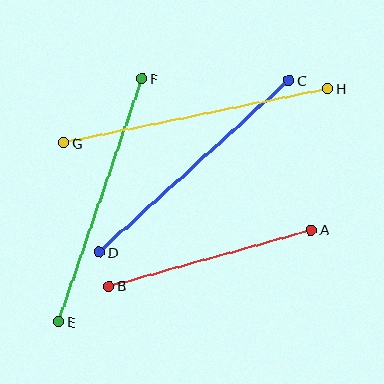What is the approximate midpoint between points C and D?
The midpoint is at approximately (194, 166) pixels.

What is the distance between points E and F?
The distance is approximately 257 pixels.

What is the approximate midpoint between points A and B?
The midpoint is at approximately (210, 258) pixels.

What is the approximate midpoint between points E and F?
The midpoint is at approximately (100, 200) pixels.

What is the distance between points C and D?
The distance is approximately 256 pixels.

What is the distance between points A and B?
The distance is approximately 210 pixels.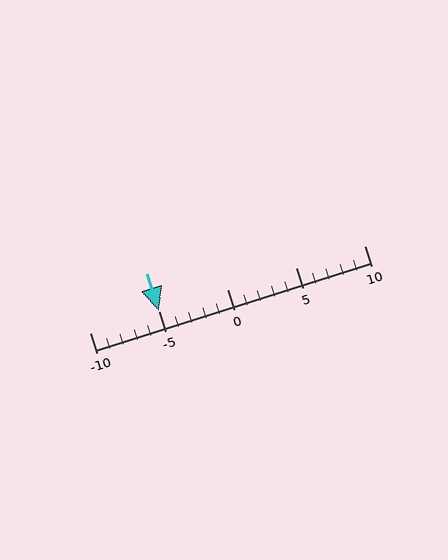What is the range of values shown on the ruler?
The ruler shows values from -10 to 10.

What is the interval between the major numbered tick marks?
The major tick marks are spaced 5 units apart.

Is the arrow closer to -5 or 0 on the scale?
The arrow is closer to -5.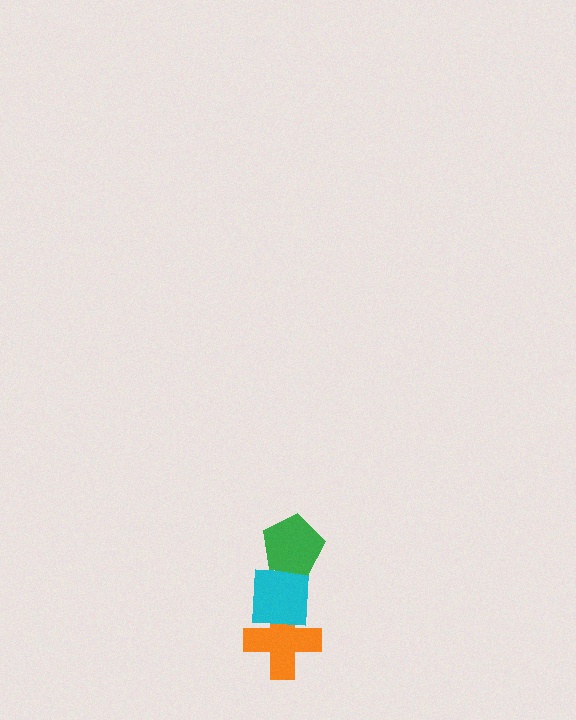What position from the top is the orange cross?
The orange cross is 3rd from the top.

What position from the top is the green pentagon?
The green pentagon is 1st from the top.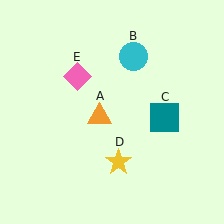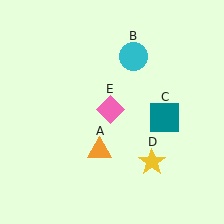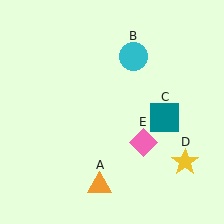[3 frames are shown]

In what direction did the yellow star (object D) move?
The yellow star (object D) moved right.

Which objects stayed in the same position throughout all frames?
Cyan circle (object B) and teal square (object C) remained stationary.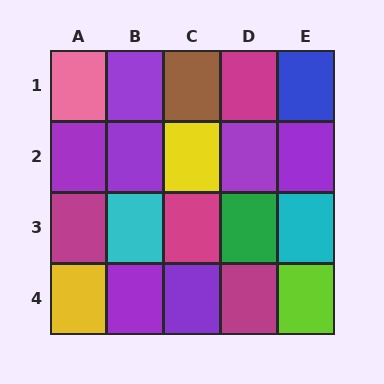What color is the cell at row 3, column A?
Magenta.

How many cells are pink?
1 cell is pink.